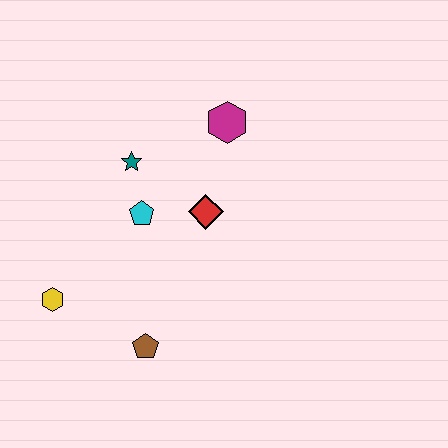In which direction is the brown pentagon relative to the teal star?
The brown pentagon is below the teal star.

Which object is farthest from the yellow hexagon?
The magenta hexagon is farthest from the yellow hexagon.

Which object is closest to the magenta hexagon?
The red diamond is closest to the magenta hexagon.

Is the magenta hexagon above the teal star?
Yes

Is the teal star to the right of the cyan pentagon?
No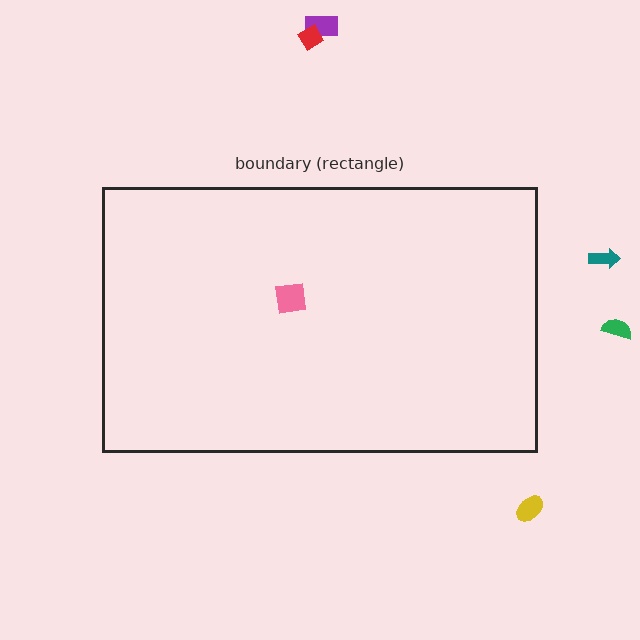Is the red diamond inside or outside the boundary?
Outside.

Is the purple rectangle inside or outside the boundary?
Outside.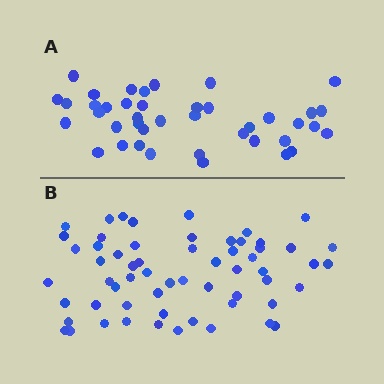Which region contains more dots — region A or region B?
Region B (the bottom region) has more dots.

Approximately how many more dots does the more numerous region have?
Region B has approximately 20 more dots than region A.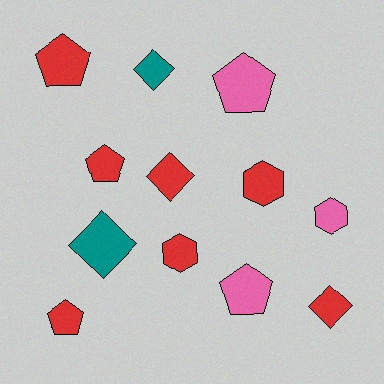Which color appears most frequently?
Red, with 7 objects.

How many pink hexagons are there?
There is 1 pink hexagon.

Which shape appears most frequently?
Pentagon, with 5 objects.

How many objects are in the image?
There are 12 objects.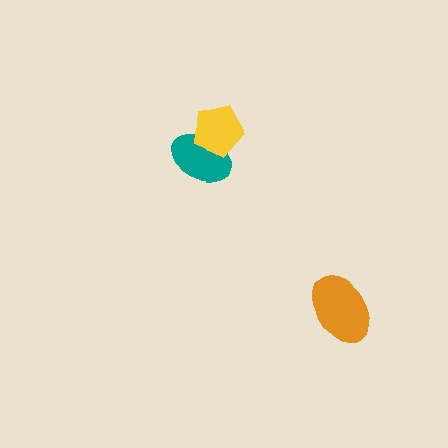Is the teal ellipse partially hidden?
Yes, it is partially covered by another shape.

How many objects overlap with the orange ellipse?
0 objects overlap with the orange ellipse.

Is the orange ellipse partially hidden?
No, no other shape covers it.